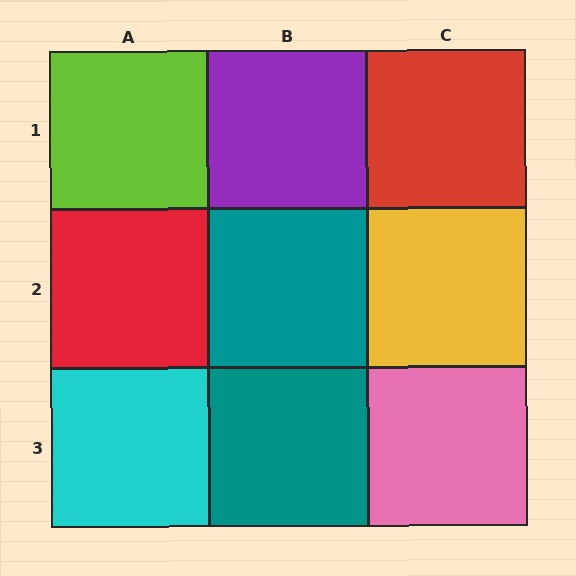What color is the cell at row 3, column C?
Pink.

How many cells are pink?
1 cell is pink.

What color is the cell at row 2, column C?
Yellow.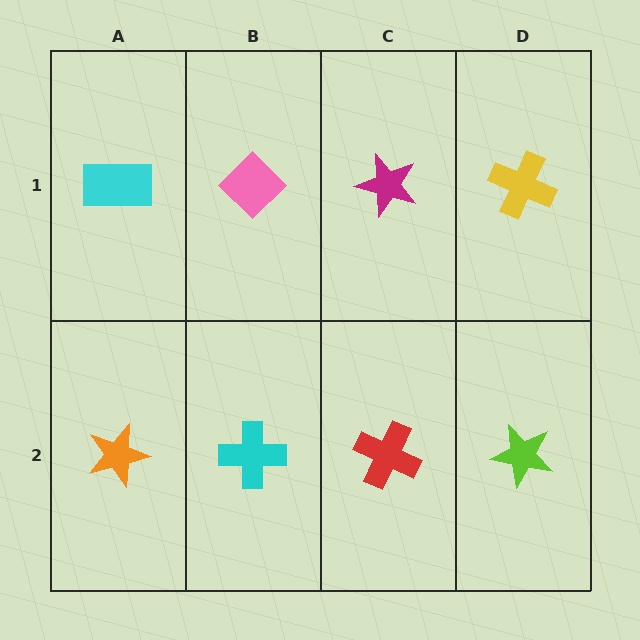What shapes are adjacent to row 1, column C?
A red cross (row 2, column C), a pink diamond (row 1, column B), a yellow cross (row 1, column D).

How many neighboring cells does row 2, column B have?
3.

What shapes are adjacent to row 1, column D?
A lime star (row 2, column D), a magenta star (row 1, column C).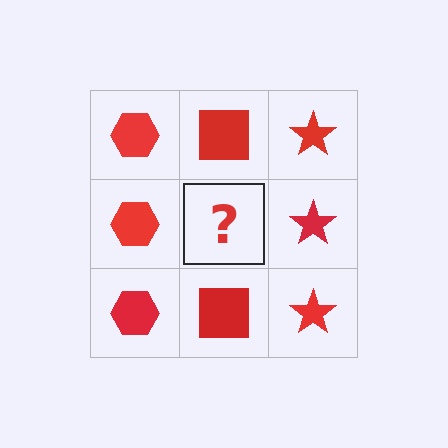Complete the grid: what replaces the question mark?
The question mark should be replaced with a red square.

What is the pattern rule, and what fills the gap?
The rule is that each column has a consistent shape. The gap should be filled with a red square.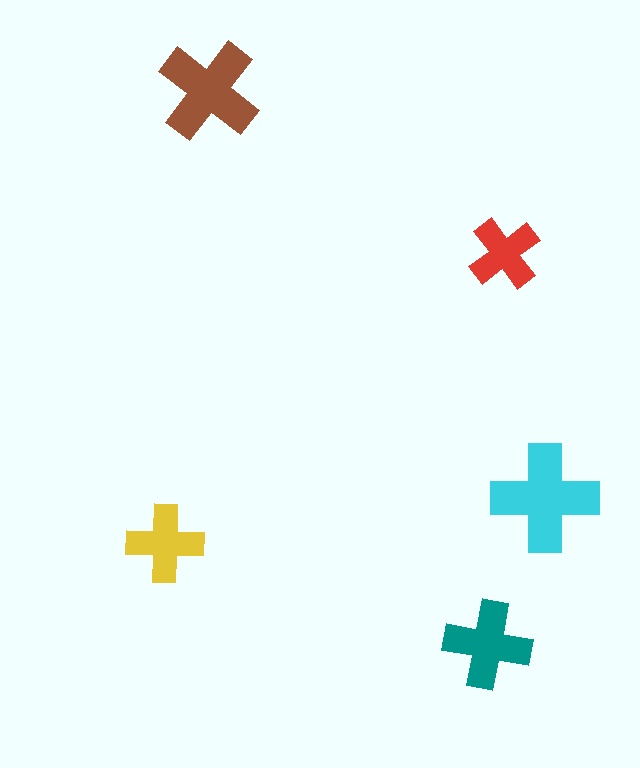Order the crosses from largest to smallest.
the cyan one, the brown one, the teal one, the yellow one, the red one.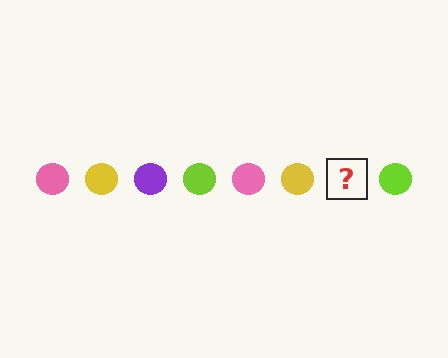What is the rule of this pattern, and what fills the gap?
The rule is that the pattern cycles through pink, yellow, purple, lime circles. The gap should be filled with a purple circle.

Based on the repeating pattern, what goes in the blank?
The blank should be a purple circle.